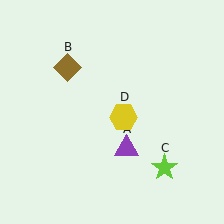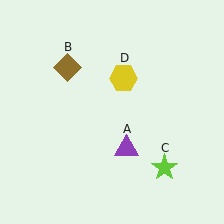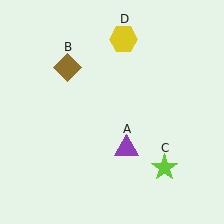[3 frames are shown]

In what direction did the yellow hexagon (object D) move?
The yellow hexagon (object D) moved up.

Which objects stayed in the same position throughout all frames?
Purple triangle (object A) and brown diamond (object B) and lime star (object C) remained stationary.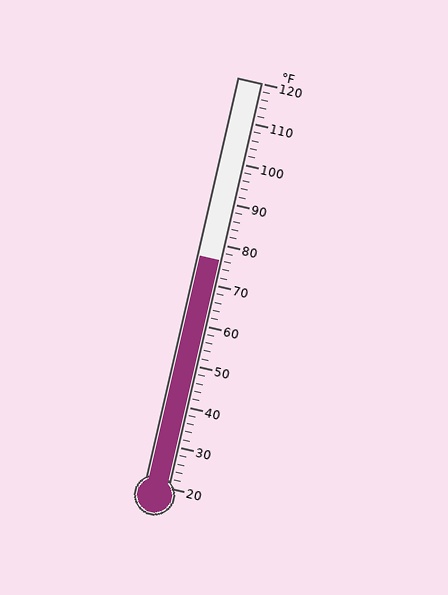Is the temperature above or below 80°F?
The temperature is below 80°F.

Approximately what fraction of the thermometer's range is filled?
The thermometer is filled to approximately 55% of its range.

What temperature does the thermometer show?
The thermometer shows approximately 76°F.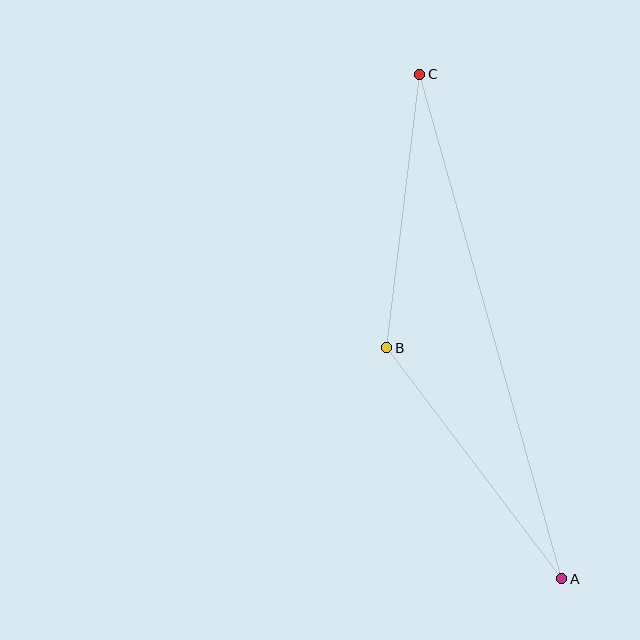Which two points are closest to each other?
Points B and C are closest to each other.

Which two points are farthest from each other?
Points A and C are farthest from each other.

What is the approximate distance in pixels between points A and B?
The distance between A and B is approximately 290 pixels.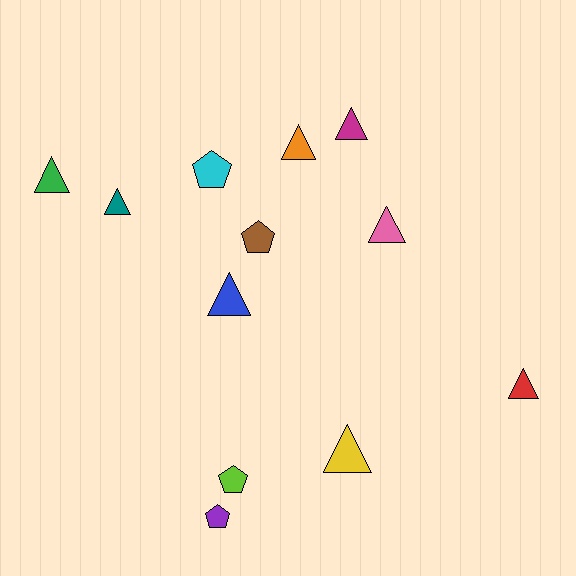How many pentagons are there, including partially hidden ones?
There are 4 pentagons.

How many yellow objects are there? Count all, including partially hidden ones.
There is 1 yellow object.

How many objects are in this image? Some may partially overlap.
There are 12 objects.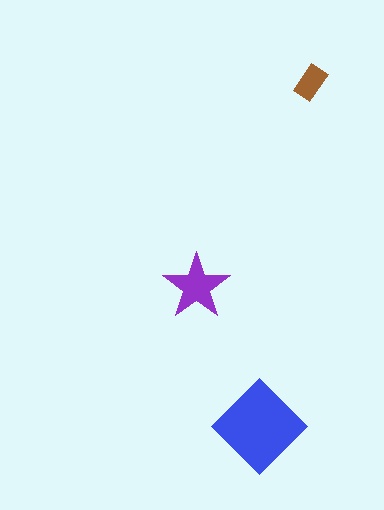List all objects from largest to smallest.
The blue diamond, the purple star, the brown rectangle.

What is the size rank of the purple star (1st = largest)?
2nd.